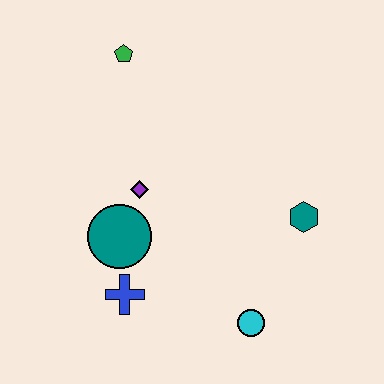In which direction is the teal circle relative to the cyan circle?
The teal circle is to the left of the cyan circle.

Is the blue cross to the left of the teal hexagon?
Yes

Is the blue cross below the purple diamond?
Yes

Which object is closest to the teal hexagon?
The cyan circle is closest to the teal hexagon.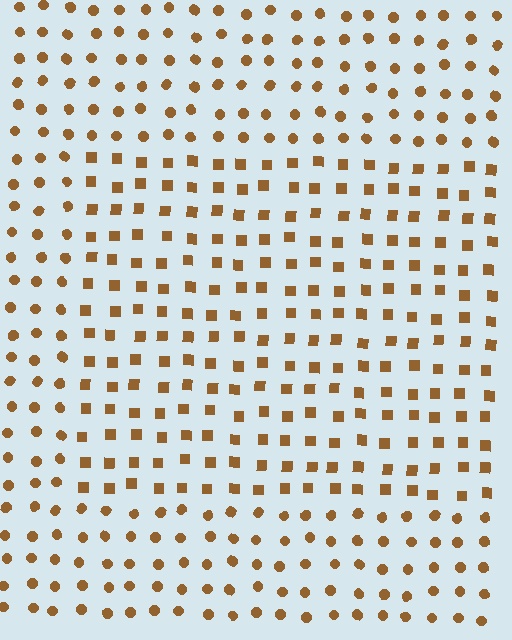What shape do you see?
I see a rectangle.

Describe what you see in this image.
The image is filled with small brown elements arranged in a uniform grid. A rectangle-shaped region contains squares, while the surrounding area contains circles. The boundary is defined purely by the change in element shape.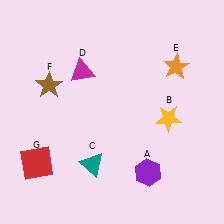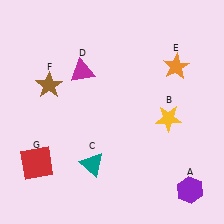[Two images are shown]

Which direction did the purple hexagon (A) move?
The purple hexagon (A) moved right.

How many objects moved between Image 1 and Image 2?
1 object moved between the two images.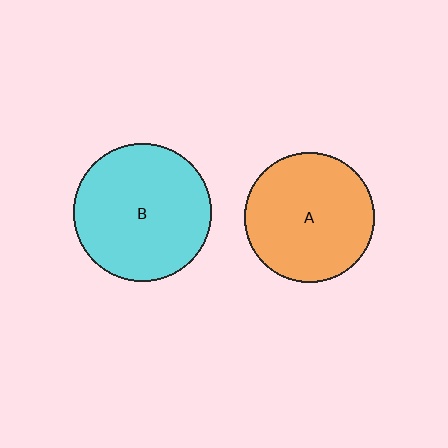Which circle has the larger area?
Circle B (cyan).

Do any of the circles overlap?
No, none of the circles overlap.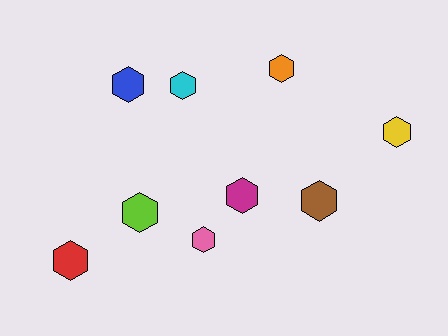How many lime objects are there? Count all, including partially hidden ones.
There is 1 lime object.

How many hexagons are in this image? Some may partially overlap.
There are 9 hexagons.